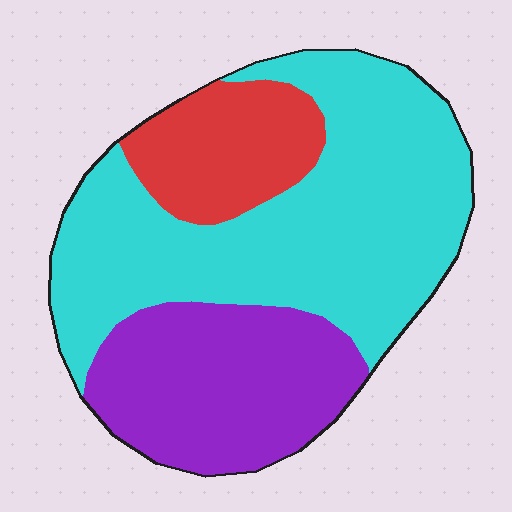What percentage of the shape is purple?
Purple covers around 30% of the shape.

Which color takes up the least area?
Red, at roughly 15%.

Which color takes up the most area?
Cyan, at roughly 55%.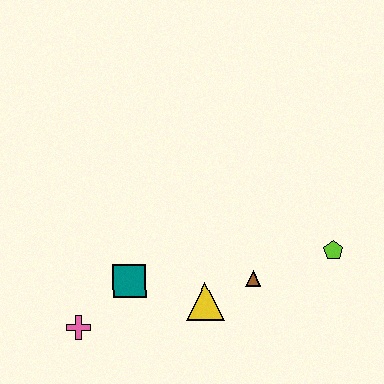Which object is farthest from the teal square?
The lime pentagon is farthest from the teal square.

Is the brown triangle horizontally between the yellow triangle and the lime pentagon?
Yes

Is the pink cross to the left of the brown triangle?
Yes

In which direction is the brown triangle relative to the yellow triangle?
The brown triangle is to the right of the yellow triangle.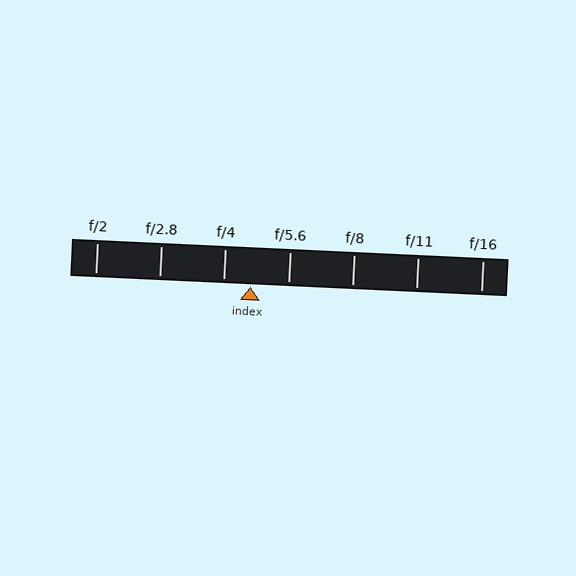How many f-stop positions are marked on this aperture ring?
There are 7 f-stop positions marked.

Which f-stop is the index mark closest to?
The index mark is closest to f/4.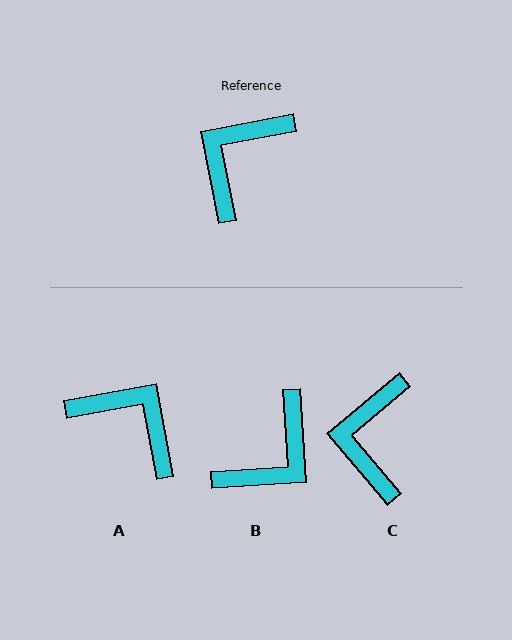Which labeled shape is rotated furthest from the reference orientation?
B, about 173 degrees away.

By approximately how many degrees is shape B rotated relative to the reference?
Approximately 173 degrees counter-clockwise.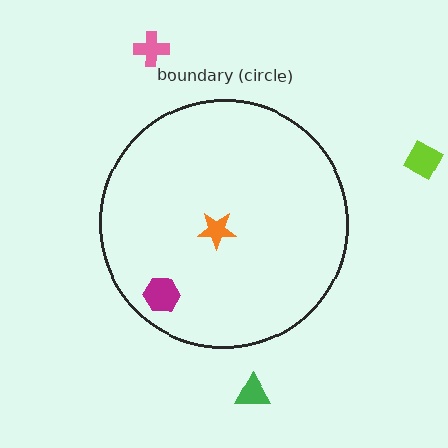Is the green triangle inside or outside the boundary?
Outside.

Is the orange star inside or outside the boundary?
Inside.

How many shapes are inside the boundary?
2 inside, 3 outside.